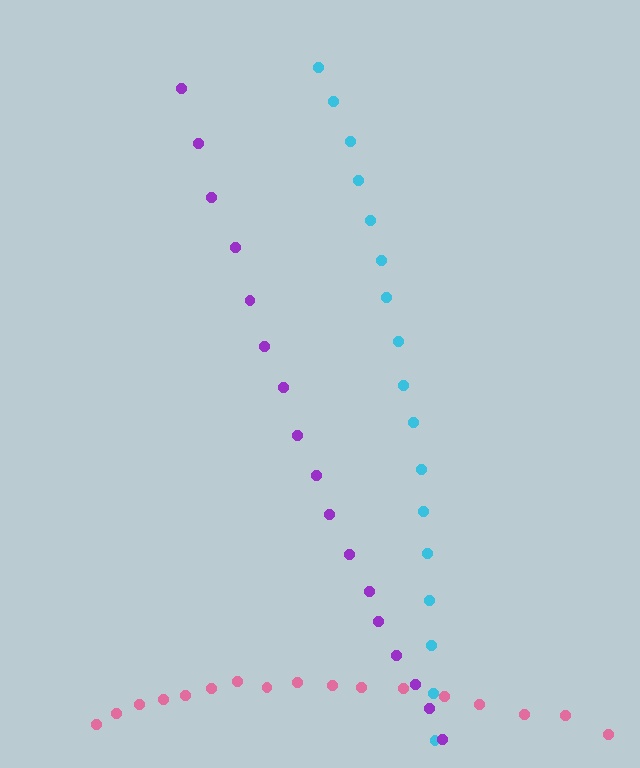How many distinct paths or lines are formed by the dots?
There are 3 distinct paths.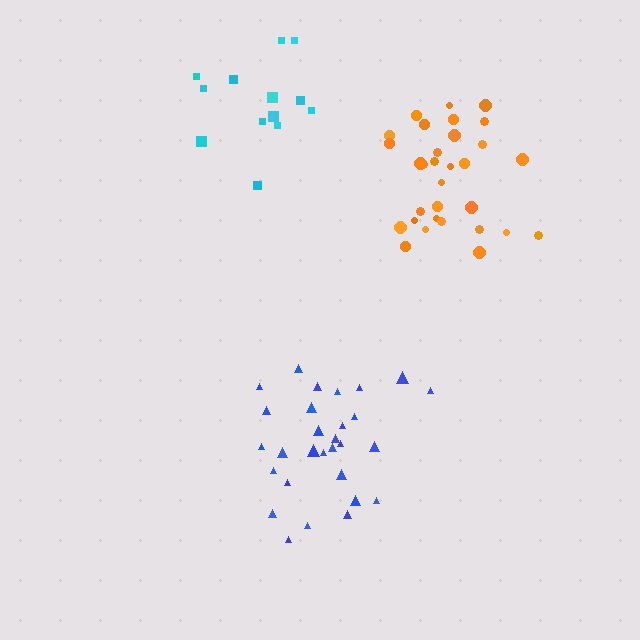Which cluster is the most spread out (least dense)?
Cyan.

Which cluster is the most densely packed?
Blue.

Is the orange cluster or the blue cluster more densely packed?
Blue.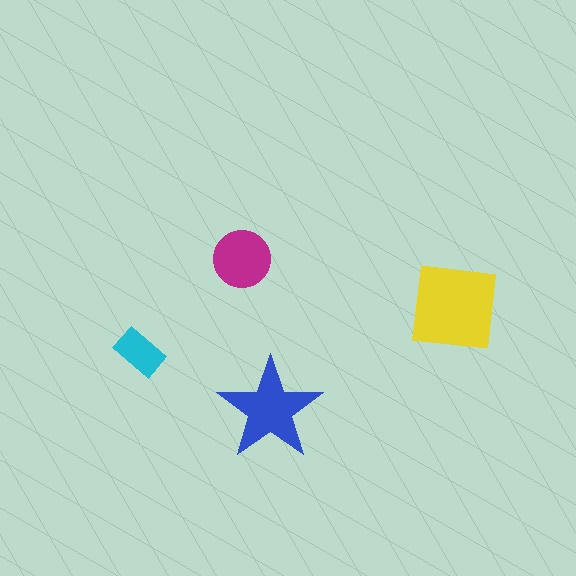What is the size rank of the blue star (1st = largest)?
2nd.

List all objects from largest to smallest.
The yellow square, the blue star, the magenta circle, the cyan rectangle.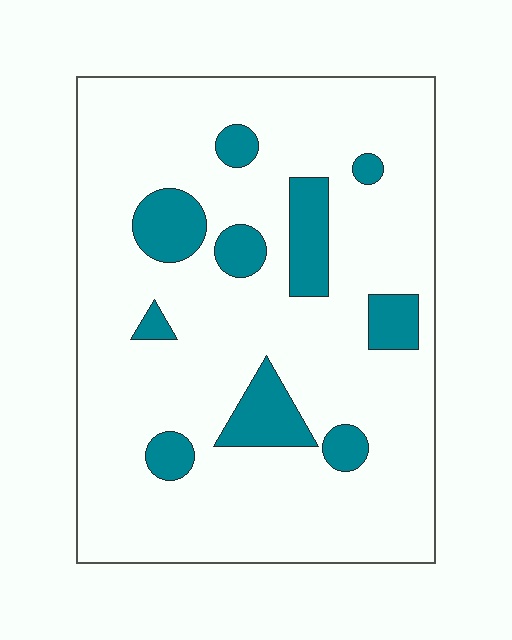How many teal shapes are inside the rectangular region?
10.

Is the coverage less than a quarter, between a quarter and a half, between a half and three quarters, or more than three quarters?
Less than a quarter.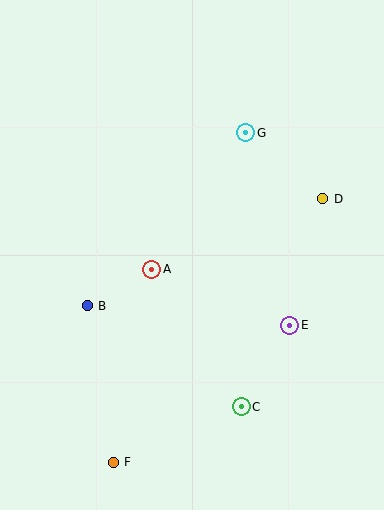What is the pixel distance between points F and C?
The distance between F and C is 140 pixels.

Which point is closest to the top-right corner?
Point G is closest to the top-right corner.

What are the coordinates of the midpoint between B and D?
The midpoint between B and D is at (205, 252).